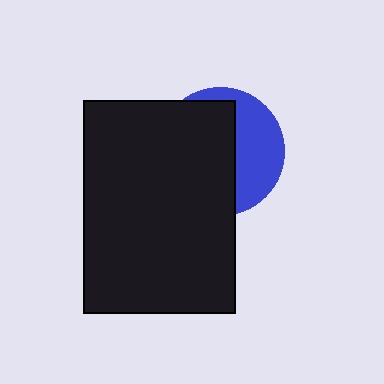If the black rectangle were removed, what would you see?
You would see the complete blue circle.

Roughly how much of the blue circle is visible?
A small part of it is visible (roughly 39%).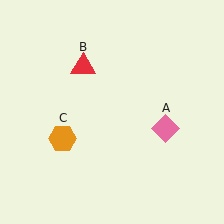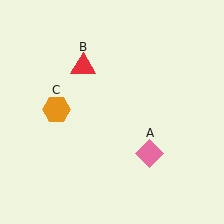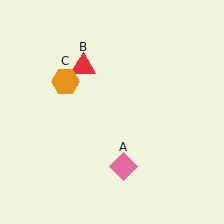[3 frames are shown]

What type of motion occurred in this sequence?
The pink diamond (object A), orange hexagon (object C) rotated clockwise around the center of the scene.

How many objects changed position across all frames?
2 objects changed position: pink diamond (object A), orange hexagon (object C).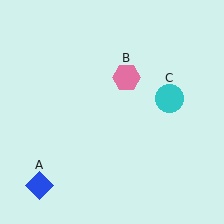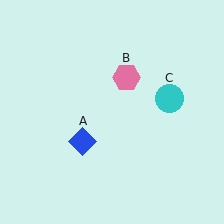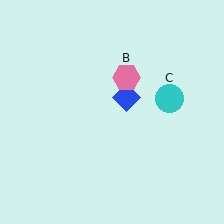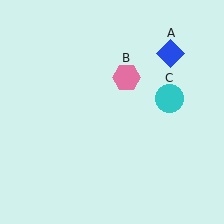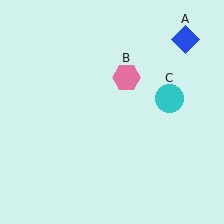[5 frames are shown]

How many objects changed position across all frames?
1 object changed position: blue diamond (object A).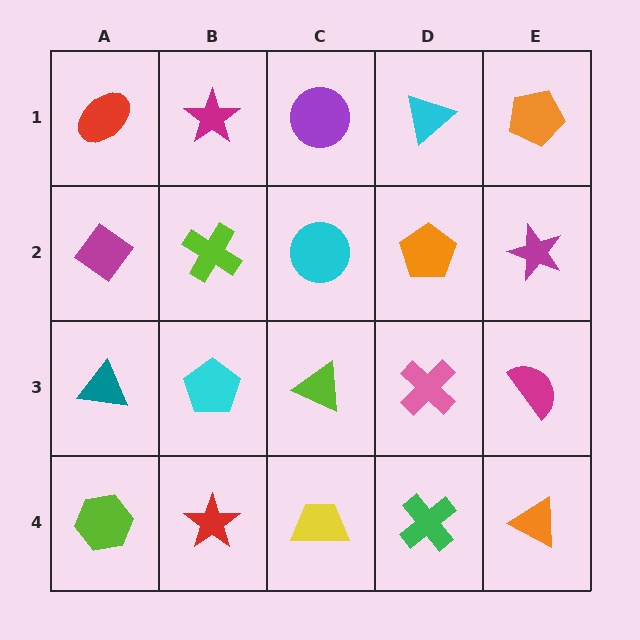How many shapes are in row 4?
5 shapes.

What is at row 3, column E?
A magenta semicircle.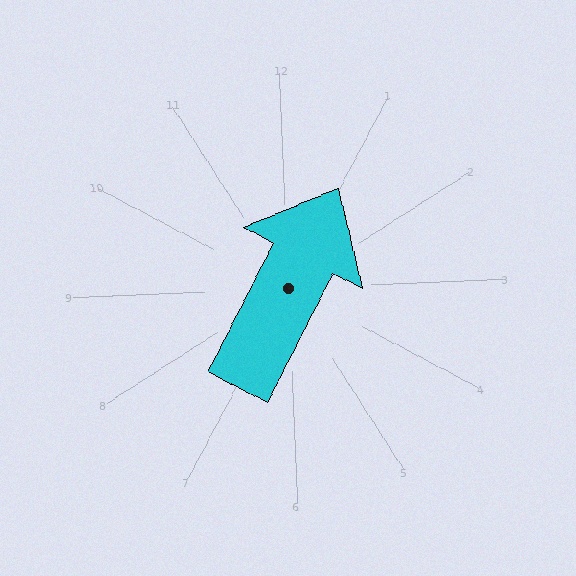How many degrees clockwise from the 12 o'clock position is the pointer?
Approximately 29 degrees.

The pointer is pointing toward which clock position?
Roughly 1 o'clock.